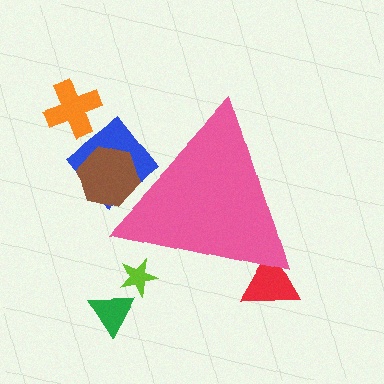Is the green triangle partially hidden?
No, the green triangle is fully visible.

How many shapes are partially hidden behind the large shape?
4 shapes are partially hidden.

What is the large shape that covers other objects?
A pink triangle.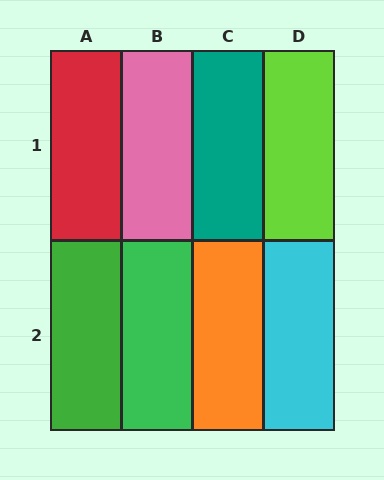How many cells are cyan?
1 cell is cyan.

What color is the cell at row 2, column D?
Cyan.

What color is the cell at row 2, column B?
Green.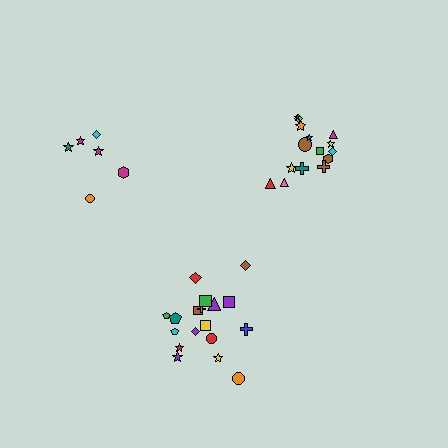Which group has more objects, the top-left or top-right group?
The top-right group.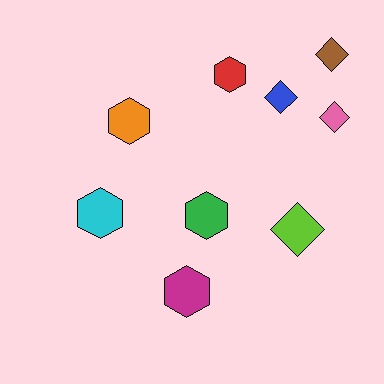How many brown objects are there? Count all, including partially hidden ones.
There is 1 brown object.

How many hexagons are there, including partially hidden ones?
There are 5 hexagons.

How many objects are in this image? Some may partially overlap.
There are 9 objects.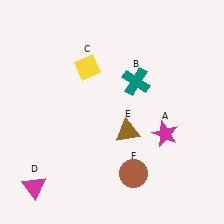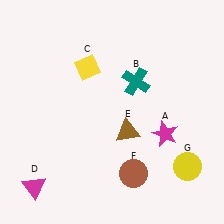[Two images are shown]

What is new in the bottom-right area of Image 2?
A yellow circle (G) was added in the bottom-right area of Image 2.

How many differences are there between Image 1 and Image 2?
There is 1 difference between the two images.